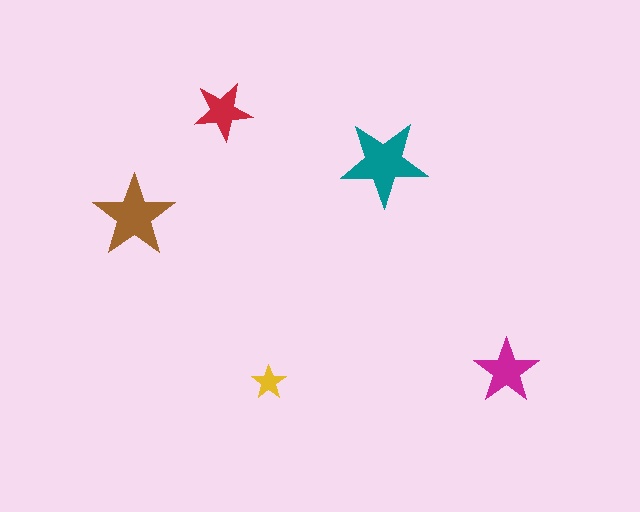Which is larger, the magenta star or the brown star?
The brown one.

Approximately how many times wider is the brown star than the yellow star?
About 2.5 times wider.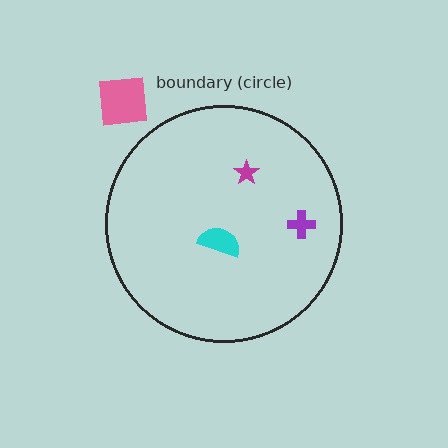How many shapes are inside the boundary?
3 inside, 1 outside.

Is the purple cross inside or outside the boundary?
Inside.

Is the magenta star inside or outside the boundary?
Inside.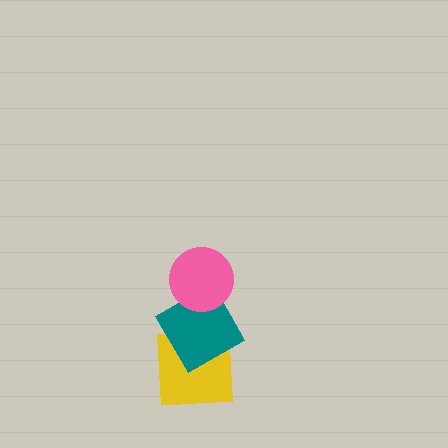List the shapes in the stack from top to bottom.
From top to bottom: the pink circle, the teal square, the yellow square.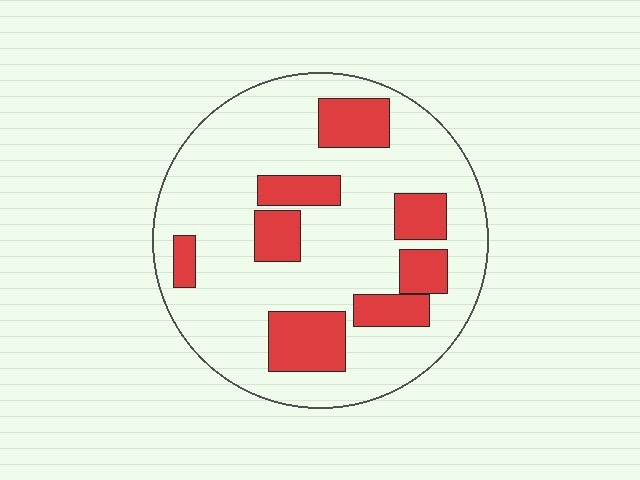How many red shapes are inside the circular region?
8.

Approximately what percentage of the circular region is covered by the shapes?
Approximately 25%.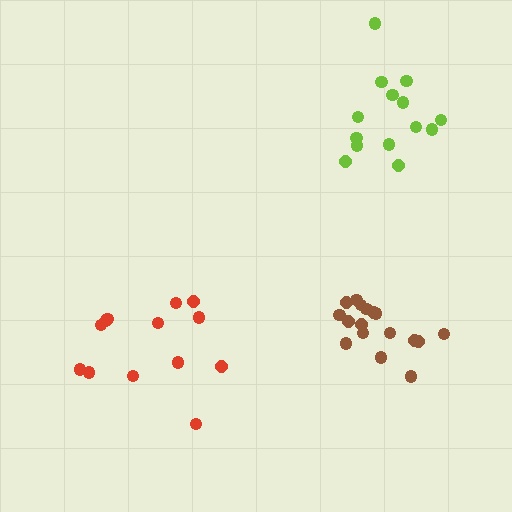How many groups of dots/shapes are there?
There are 3 groups.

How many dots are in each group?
Group 1: 13 dots, Group 2: 17 dots, Group 3: 14 dots (44 total).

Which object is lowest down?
The red cluster is bottommost.